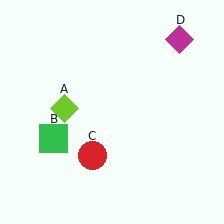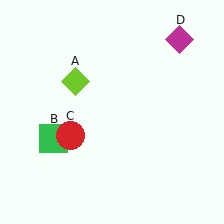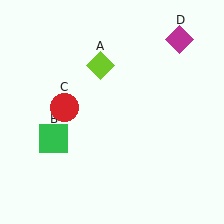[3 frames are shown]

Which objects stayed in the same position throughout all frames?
Green square (object B) and magenta diamond (object D) remained stationary.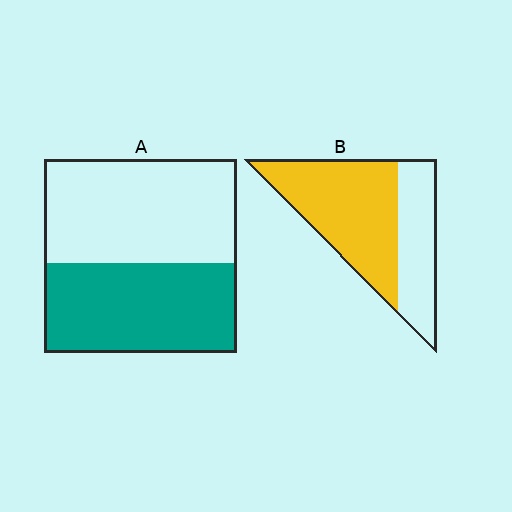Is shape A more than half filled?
Roughly half.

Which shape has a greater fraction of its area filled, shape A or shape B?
Shape B.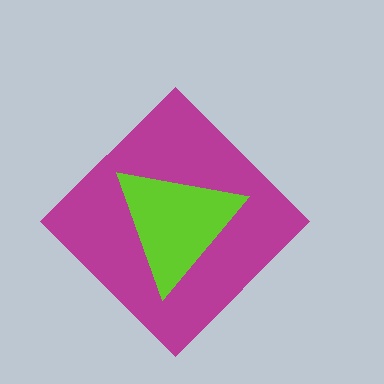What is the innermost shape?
The lime triangle.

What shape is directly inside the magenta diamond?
The lime triangle.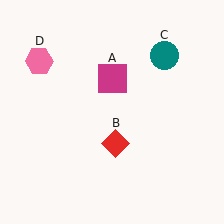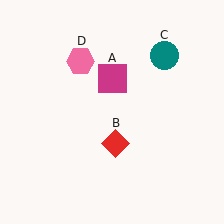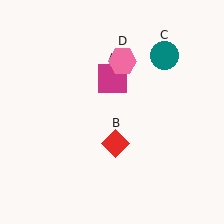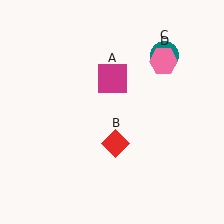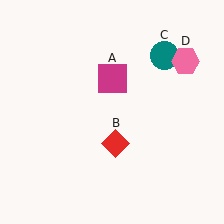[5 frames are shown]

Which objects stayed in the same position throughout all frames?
Magenta square (object A) and red diamond (object B) and teal circle (object C) remained stationary.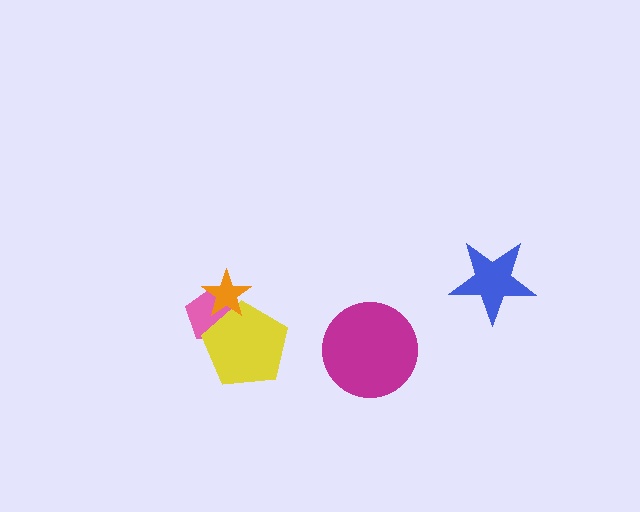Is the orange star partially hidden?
No, no other shape covers it.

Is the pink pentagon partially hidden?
Yes, it is partially covered by another shape.